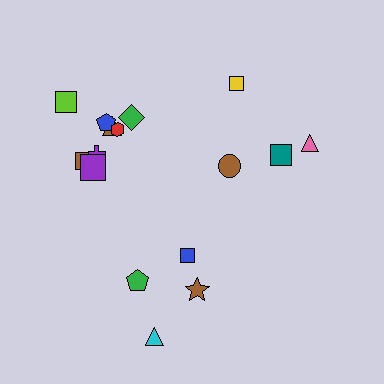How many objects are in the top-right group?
There are 4 objects.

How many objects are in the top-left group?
There are 8 objects.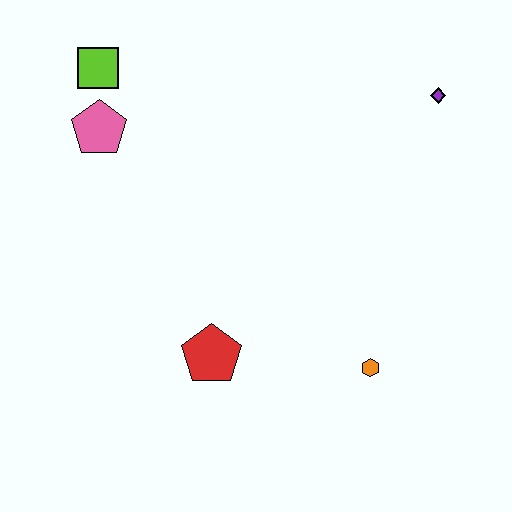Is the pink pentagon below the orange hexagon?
No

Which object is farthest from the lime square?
The orange hexagon is farthest from the lime square.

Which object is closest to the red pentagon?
The orange hexagon is closest to the red pentagon.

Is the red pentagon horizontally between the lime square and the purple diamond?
Yes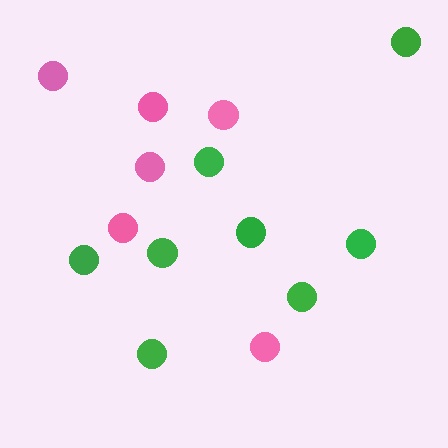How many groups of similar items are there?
There are 2 groups: one group of pink circles (6) and one group of green circles (8).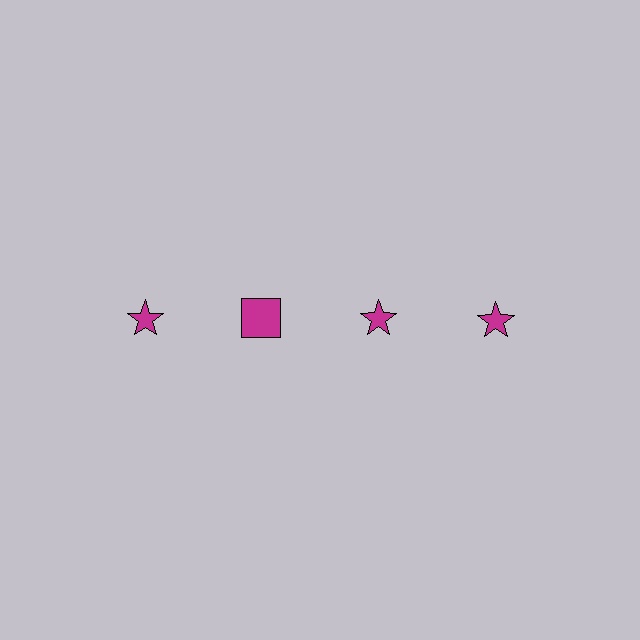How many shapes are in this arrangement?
There are 4 shapes arranged in a grid pattern.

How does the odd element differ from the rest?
It has a different shape: square instead of star.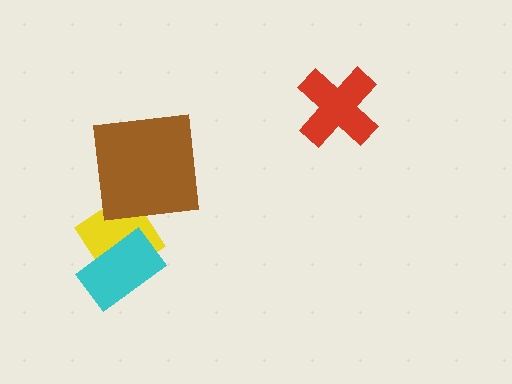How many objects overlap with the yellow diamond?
1 object overlaps with the yellow diamond.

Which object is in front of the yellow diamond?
The cyan rectangle is in front of the yellow diamond.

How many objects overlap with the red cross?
0 objects overlap with the red cross.